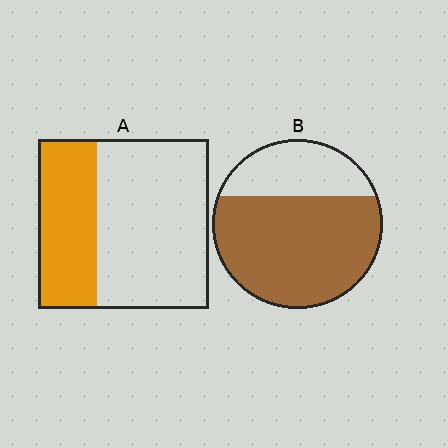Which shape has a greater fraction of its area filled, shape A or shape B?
Shape B.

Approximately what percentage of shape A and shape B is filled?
A is approximately 35% and B is approximately 70%.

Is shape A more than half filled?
No.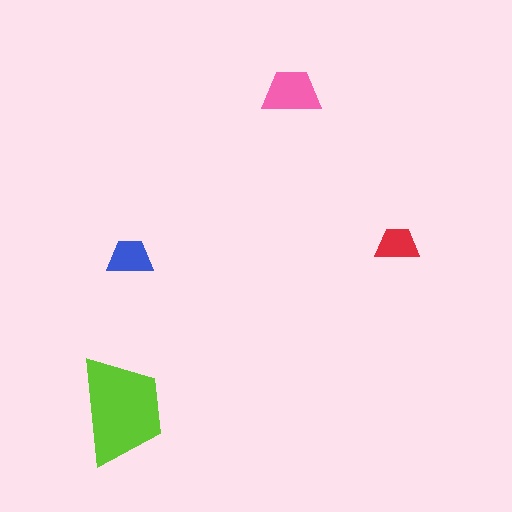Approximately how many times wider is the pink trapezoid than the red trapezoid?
About 1.5 times wider.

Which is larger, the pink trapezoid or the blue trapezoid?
The pink one.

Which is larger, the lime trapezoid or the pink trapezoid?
The lime one.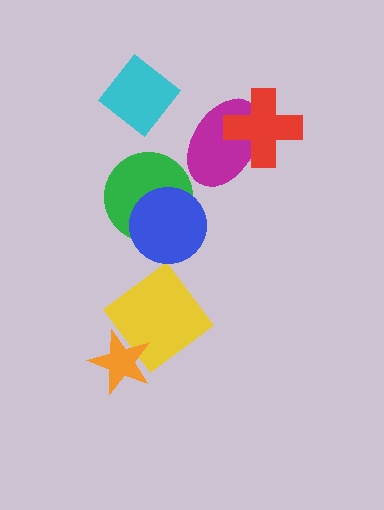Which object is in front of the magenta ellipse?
The red cross is in front of the magenta ellipse.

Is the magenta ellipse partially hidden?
Yes, it is partially covered by another shape.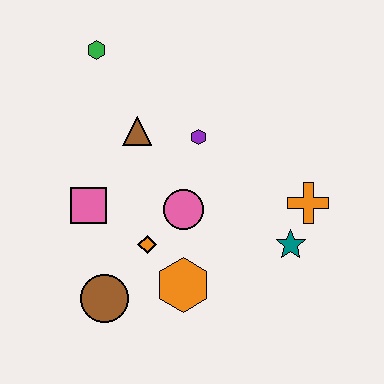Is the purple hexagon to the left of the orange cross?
Yes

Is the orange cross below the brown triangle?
Yes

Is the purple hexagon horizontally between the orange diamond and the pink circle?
No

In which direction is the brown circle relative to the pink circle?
The brown circle is below the pink circle.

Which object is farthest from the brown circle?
The green hexagon is farthest from the brown circle.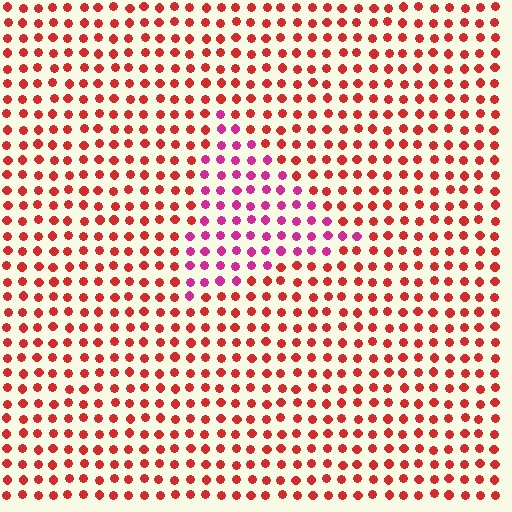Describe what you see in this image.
The image is filled with small red elements in a uniform arrangement. A triangle-shaped region is visible where the elements are tinted to a slightly different hue, forming a subtle color boundary.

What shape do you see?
I see a triangle.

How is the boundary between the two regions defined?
The boundary is defined purely by a slight shift in hue (about 40 degrees). Spacing, size, and orientation are identical on both sides.